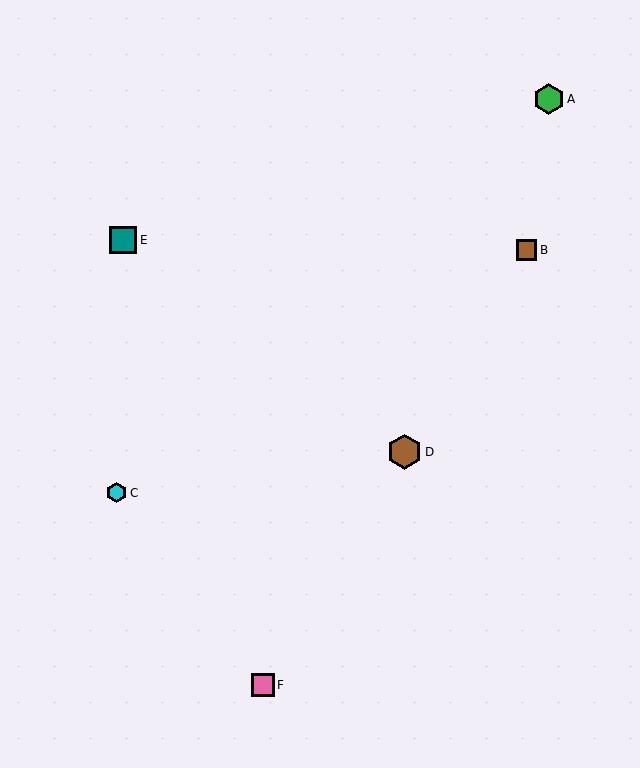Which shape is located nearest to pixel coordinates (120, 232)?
The teal square (labeled E) at (123, 240) is nearest to that location.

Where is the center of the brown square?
The center of the brown square is at (526, 250).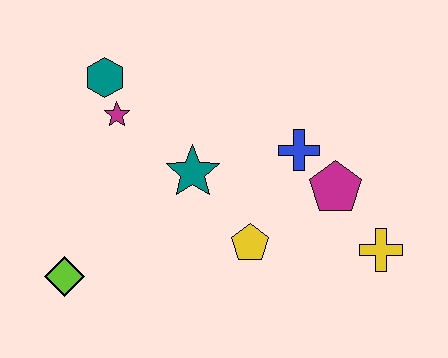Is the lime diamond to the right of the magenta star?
No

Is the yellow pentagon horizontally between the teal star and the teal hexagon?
No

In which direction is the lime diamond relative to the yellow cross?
The lime diamond is to the left of the yellow cross.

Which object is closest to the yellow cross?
The magenta pentagon is closest to the yellow cross.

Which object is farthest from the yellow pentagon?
The teal hexagon is farthest from the yellow pentagon.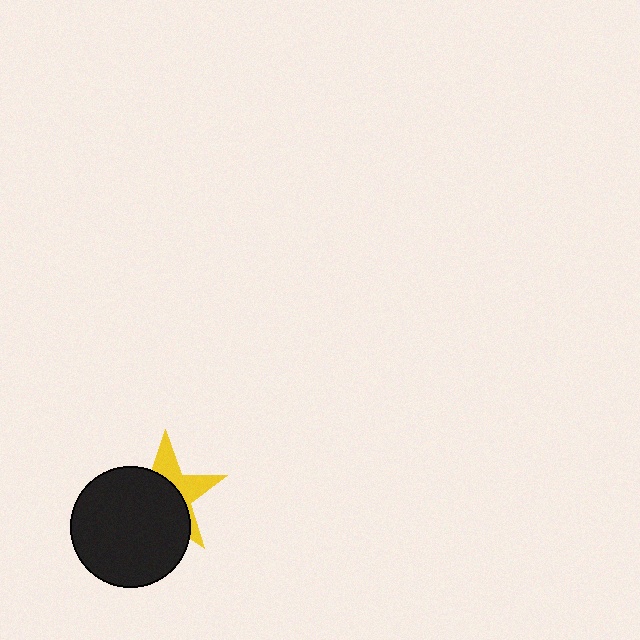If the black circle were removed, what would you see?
You would see the complete yellow star.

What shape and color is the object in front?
The object in front is a black circle.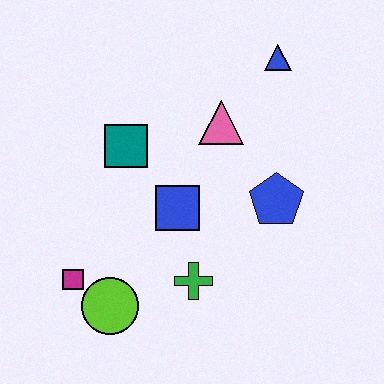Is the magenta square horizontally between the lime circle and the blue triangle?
No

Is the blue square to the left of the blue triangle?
Yes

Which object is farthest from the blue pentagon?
The magenta square is farthest from the blue pentagon.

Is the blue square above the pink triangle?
No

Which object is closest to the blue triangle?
The pink triangle is closest to the blue triangle.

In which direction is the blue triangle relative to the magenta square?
The blue triangle is above the magenta square.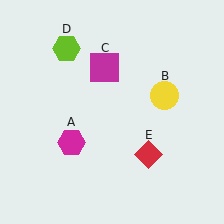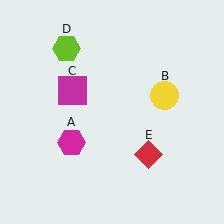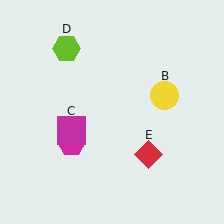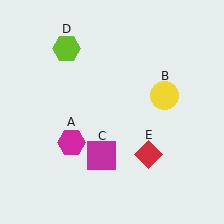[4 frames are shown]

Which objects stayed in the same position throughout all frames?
Magenta hexagon (object A) and yellow circle (object B) and lime hexagon (object D) and red diamond (object E) remained stationary.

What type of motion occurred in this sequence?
The magenta square (object C) rotated counterclockwise around the center of the scene.